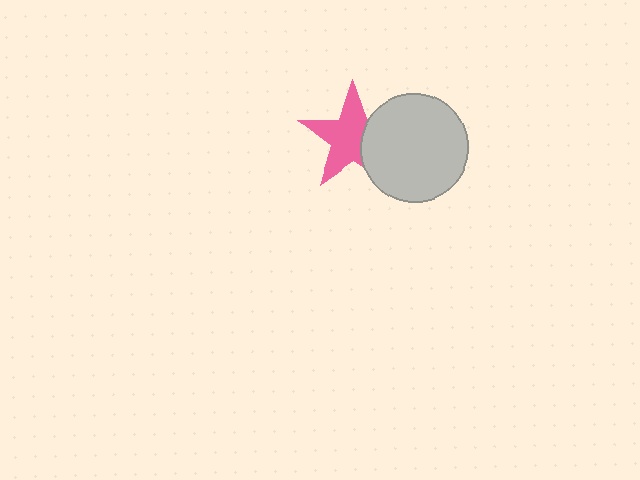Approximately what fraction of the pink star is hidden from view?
Roughly 34% of the pink star is hidden behind the light gray circle.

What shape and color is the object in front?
The object in front is a light gray circle.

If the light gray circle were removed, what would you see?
You would see the complete pink star.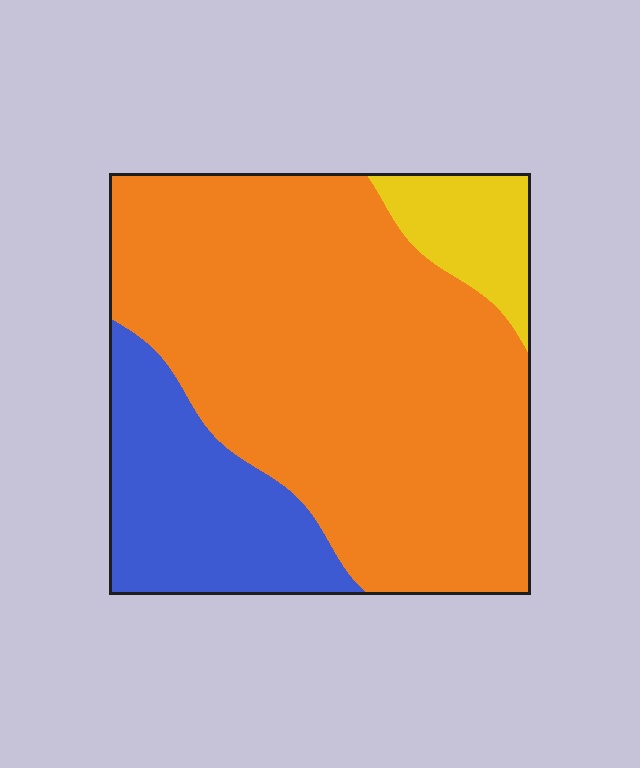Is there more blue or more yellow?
Blue.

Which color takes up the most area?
Orange, at roughly 70%.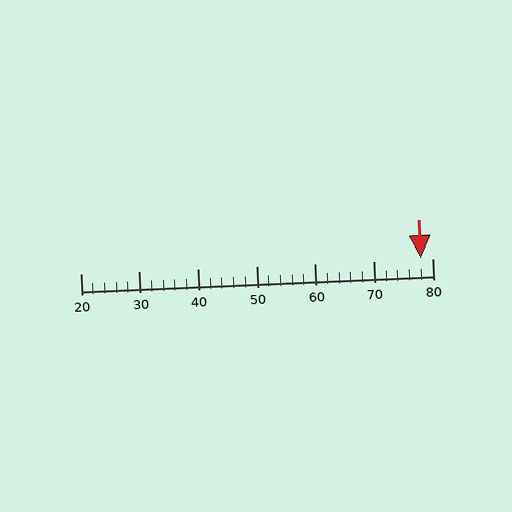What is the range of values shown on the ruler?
The ruler shows values from 20 to 80.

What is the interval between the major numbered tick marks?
The major tick marks are spaced 10 units apart.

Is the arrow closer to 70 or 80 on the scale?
The arrow is closer to 80.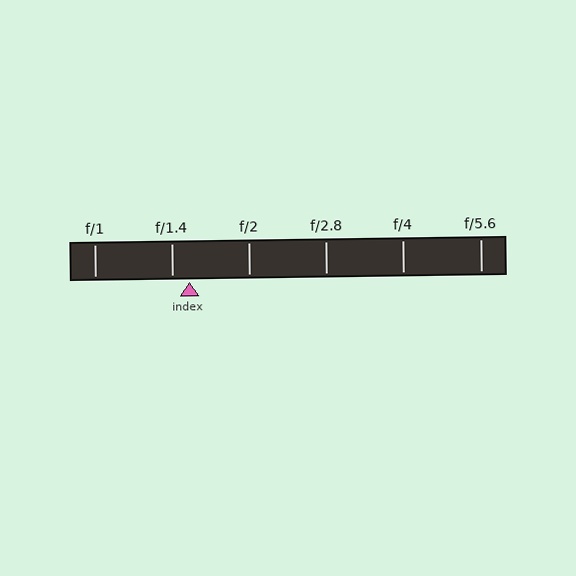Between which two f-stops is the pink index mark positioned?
The index mark is between f/1.4 and f/2.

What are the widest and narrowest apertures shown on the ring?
The widest aperture shown is f/1 and the narrowest is f/5.6.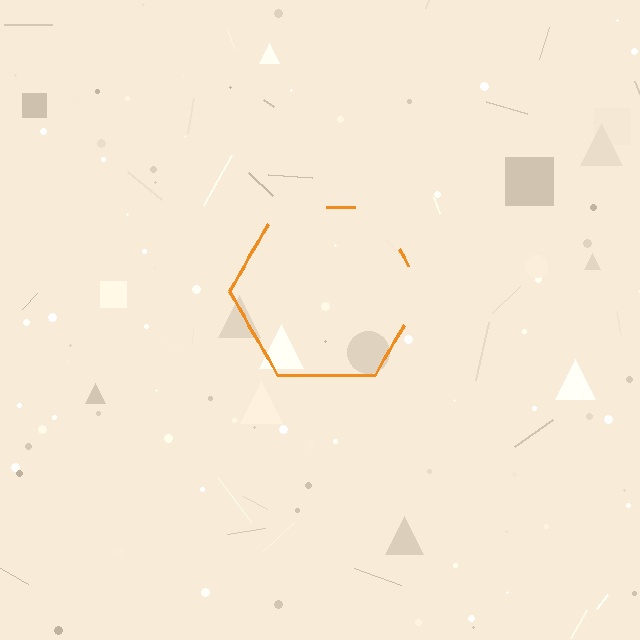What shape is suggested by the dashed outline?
The dashed outline suggests a hexagon.